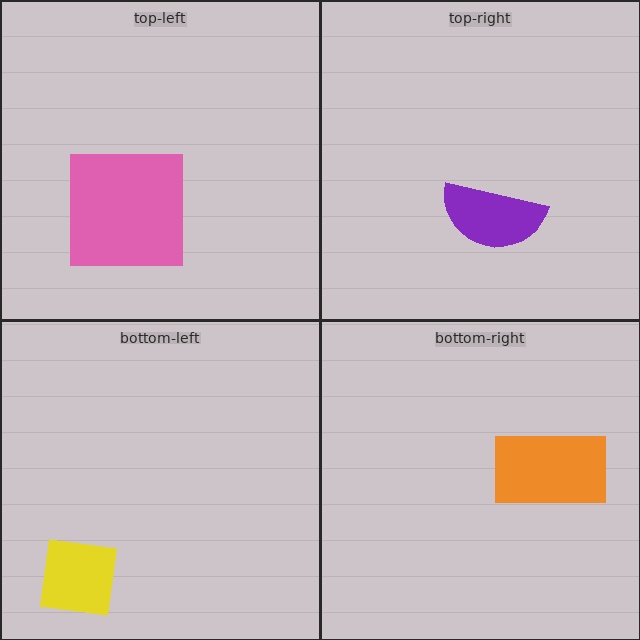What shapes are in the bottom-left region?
The yellow square.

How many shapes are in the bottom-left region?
1.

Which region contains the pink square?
The top-left region.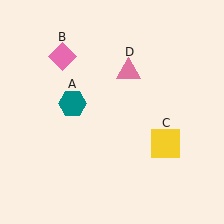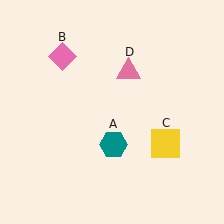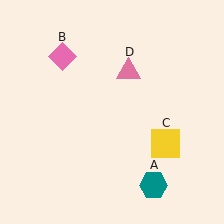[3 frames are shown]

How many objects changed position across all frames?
1 object changed position: teal hexagon (object A).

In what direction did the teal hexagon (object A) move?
The teal hexagon (object A) moved down and to the right.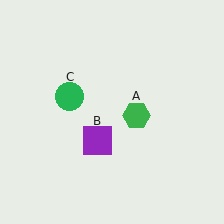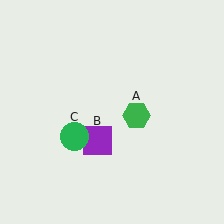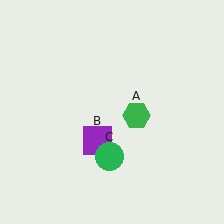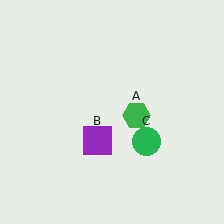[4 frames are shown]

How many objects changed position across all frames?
1 object changed position: green circle (object C).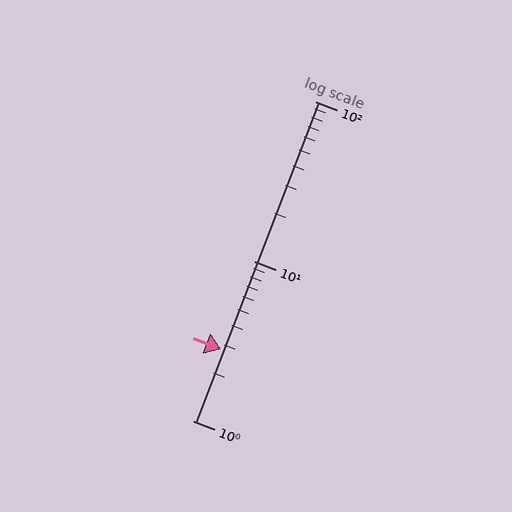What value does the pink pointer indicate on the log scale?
The pointer indicates approximately 2.8.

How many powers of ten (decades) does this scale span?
The scale spans 2 decades, from 1 to 100.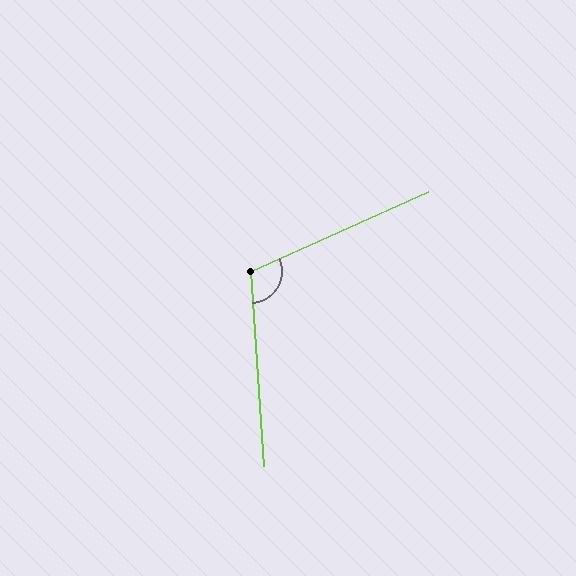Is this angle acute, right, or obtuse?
It is obtuse.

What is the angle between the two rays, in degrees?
Approximately 110 degrees.